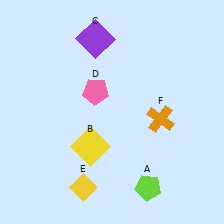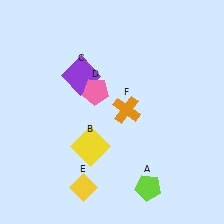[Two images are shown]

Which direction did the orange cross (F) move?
The orange cross (F) moved left.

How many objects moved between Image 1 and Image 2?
2 objects moved between the two images.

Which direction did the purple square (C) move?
The purple square (C) moved down.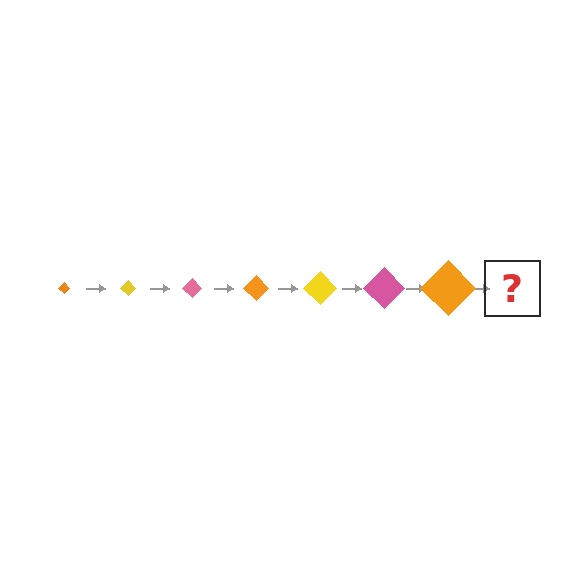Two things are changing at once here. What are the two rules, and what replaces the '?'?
The two rules are that the diamond grows larger each step and the color cycles through orange, yellow, and pink. The '?' should be a yellow diamond, larger than the previous one.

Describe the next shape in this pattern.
It should be a yellow diamond, larger than the previous one.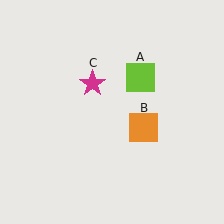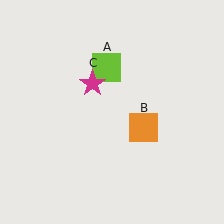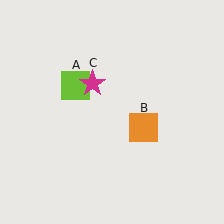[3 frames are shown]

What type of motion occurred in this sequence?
The lime square (object A) rotated counterclockwise around the center of the scene.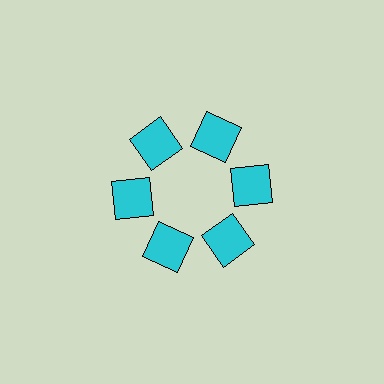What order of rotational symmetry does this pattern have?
This pattern has 6-fold rotational symmetry.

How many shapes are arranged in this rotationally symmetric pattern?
There are 6 shapes, arranged in 6 groups of 1.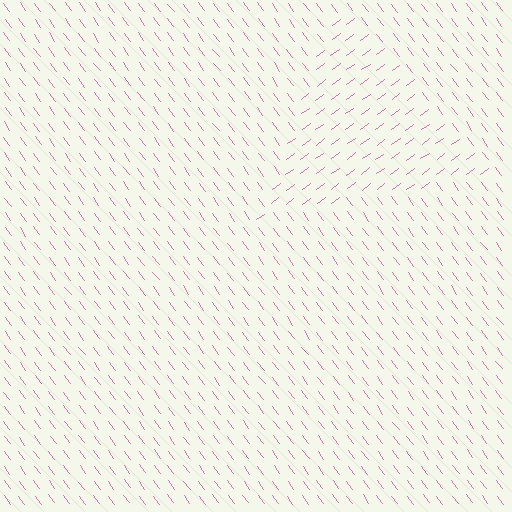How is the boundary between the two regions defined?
The boundary is defined purely by a change in line orientation (approximately 90 degrees difference). All lines are the same color and thickness.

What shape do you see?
I see a triangle.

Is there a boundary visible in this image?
Yes, there is a texture boundary formed by a change in line orientation.